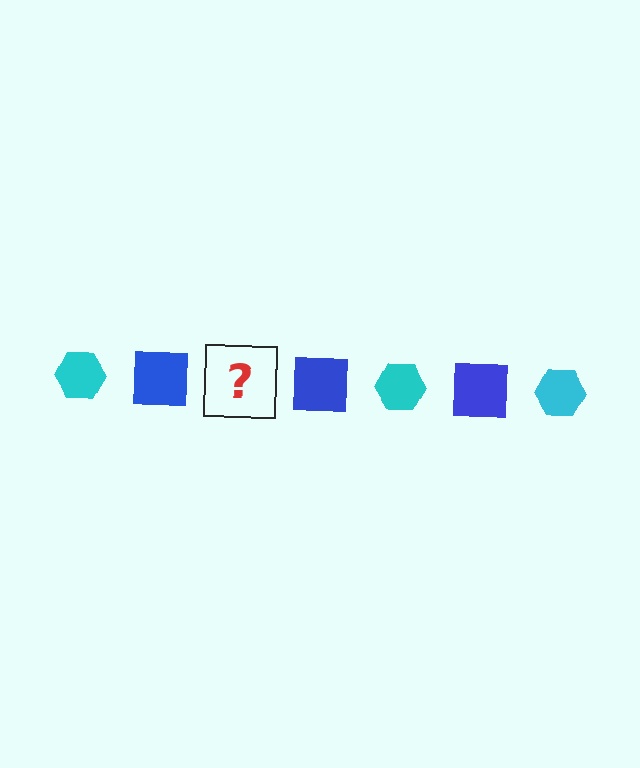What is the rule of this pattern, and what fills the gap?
The rule is that the pattern alternates between cyan hexagon and blue square. The gap should be filled with a cyan hexagon.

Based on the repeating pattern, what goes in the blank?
The blank should be a cyan hexagon.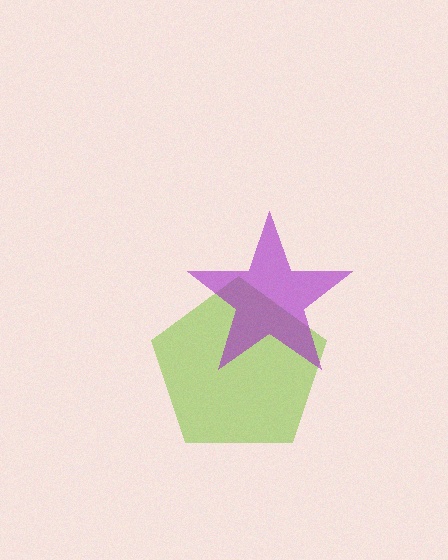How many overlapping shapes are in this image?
There are 2 overlapping shapes in the image.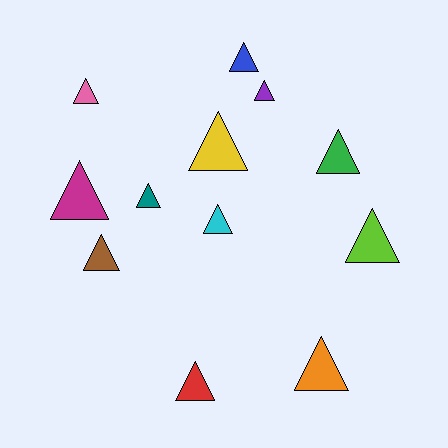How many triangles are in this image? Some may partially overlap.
There are 12 triangles.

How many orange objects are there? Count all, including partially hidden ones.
There is 1 orange object.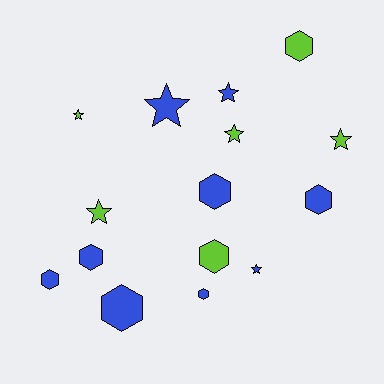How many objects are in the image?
There are 15 objects.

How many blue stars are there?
There are 3 blue stars.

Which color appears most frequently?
Blue, with 9 objects.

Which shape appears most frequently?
Hexagon, with 8 objects.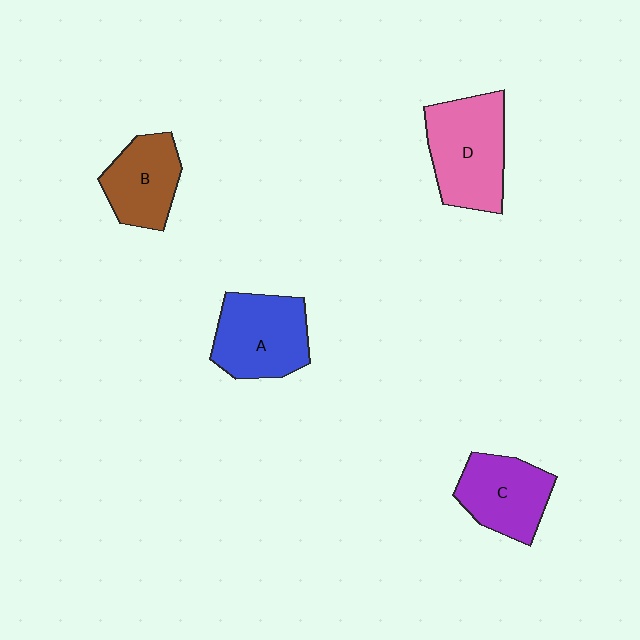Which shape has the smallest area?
Shape B (brown).